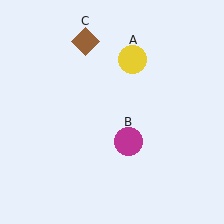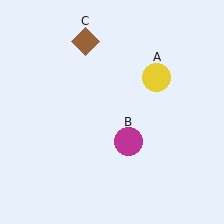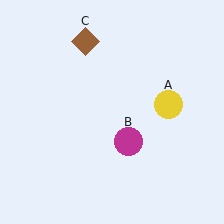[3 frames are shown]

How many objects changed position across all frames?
1 object changed position: yellow circle (object A).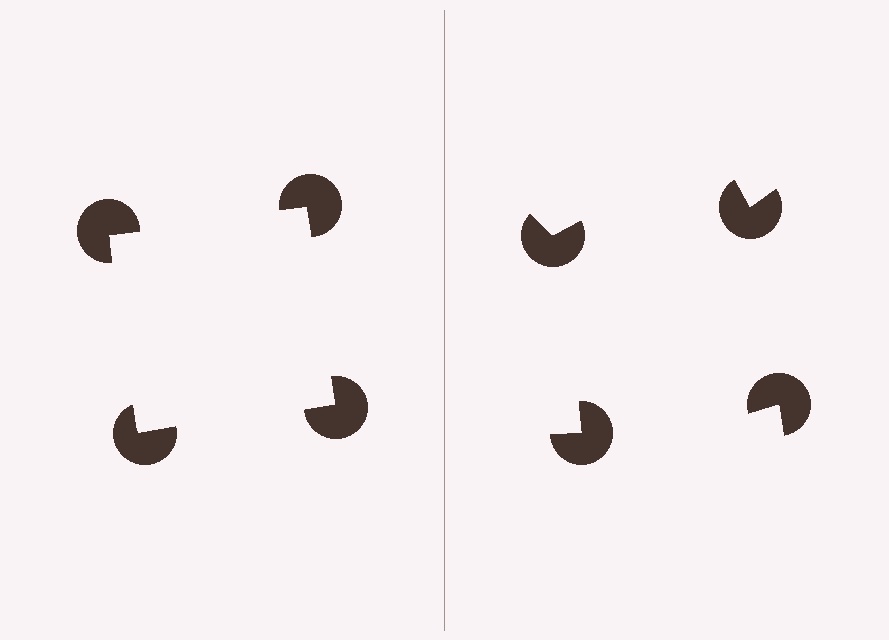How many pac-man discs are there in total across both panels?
8 — 4 on each side.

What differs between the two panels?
The pac-man discs are positioned identically on both sides; only the wedge orientations differ. On the left they align to a square; on the right they are misaligned.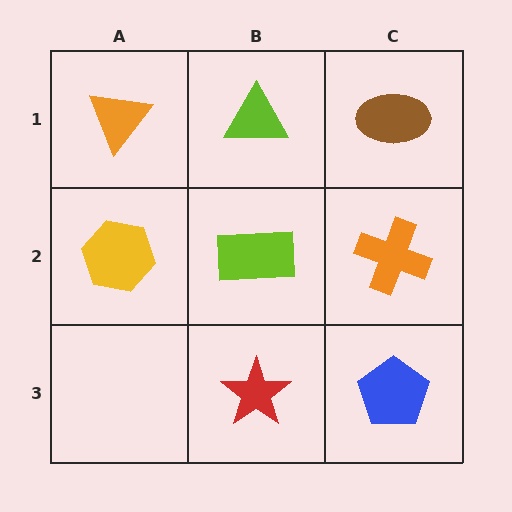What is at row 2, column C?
An orange cross.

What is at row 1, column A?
An orange triangle.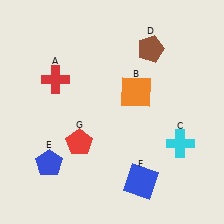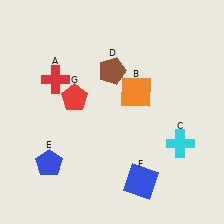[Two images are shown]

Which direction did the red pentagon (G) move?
The red pentagon (G) moved up.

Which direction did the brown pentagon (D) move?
The brown pentagon (D) moved left.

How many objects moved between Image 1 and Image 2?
2 objects moved between the two images.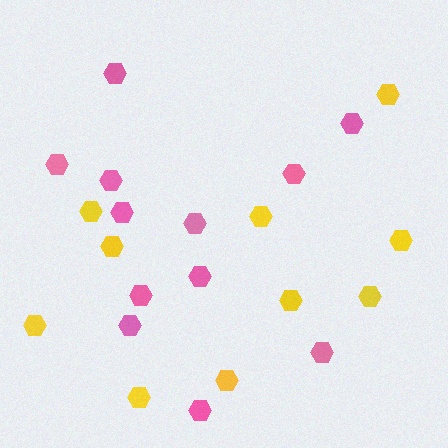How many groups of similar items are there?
There are 2 groups: one group of pink hexagons (12) and one group of yellow hexagons (10).